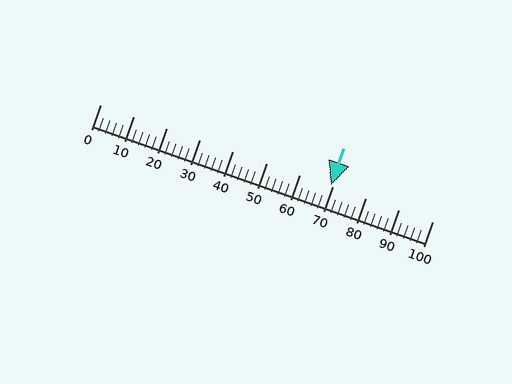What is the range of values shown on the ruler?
The ruler shows values from 0 to 100.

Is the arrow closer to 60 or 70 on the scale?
The arrow is closer to 70.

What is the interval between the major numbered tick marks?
The major tick marks are spaced 10 units apart.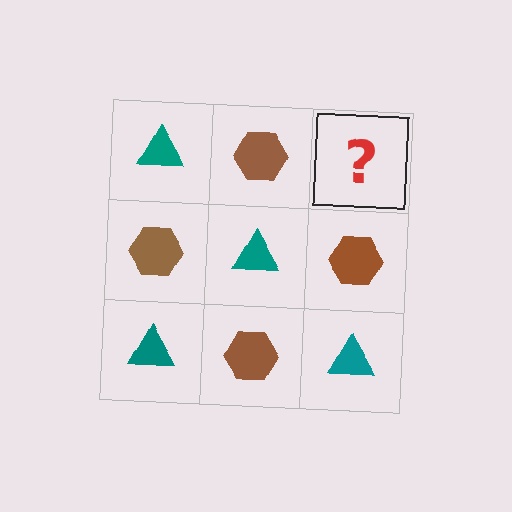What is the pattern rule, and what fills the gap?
The rule is that it alternates teal triangle and brown hexagon in a checkerboard pattern. The gap should be filled with a teal triangle.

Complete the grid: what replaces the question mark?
The question mark should be replaced with a teal triangle.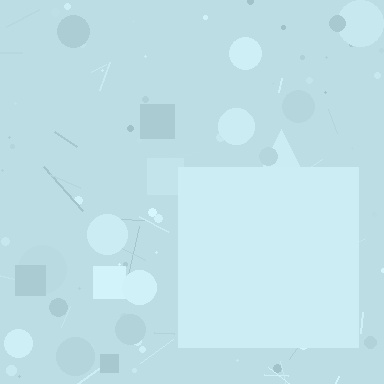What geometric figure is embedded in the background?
A square is embedded in the background.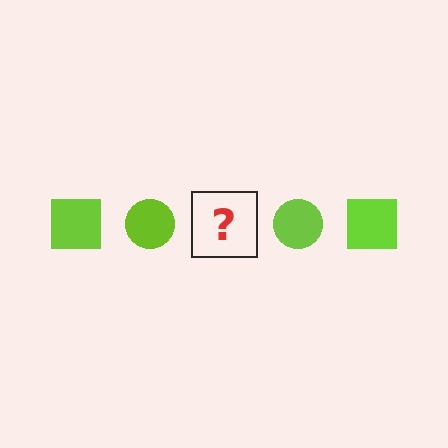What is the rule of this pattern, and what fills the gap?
The rule is that the pattern cycles through square, circle shapes in lime. The gap should be filled with a lime square.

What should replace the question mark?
The question mark should be replaced with a lime square.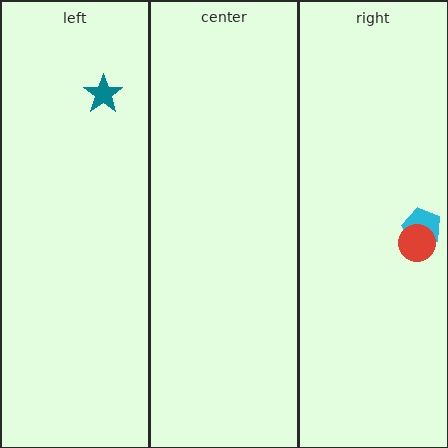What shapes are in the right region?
The cyan pentagon, the red circle.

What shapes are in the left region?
The teal star.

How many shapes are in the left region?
1.